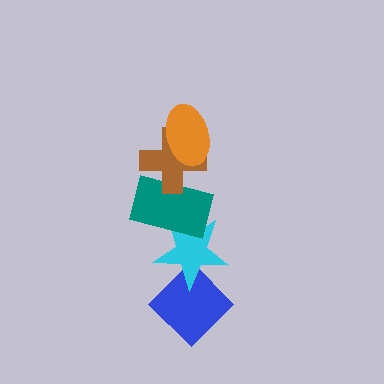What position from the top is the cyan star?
The cyan star is 4th from the top.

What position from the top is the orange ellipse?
The orange ellipse is 1st from the top.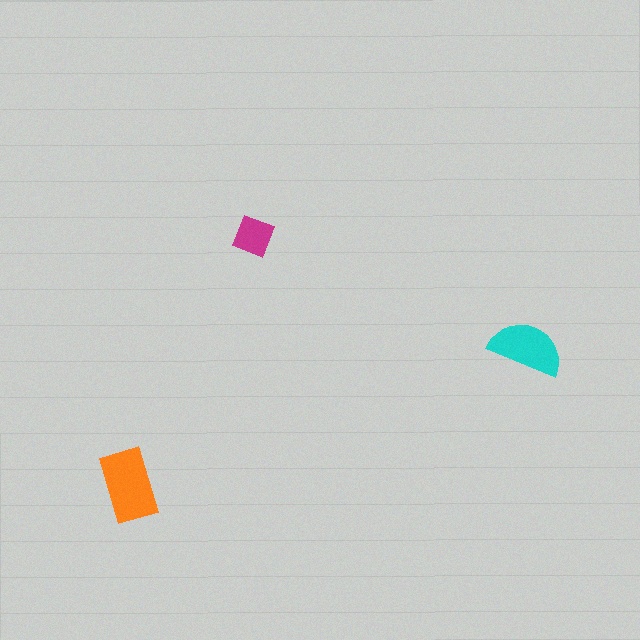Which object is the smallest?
The magenta diamond.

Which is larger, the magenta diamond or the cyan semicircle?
The cyan semicircle.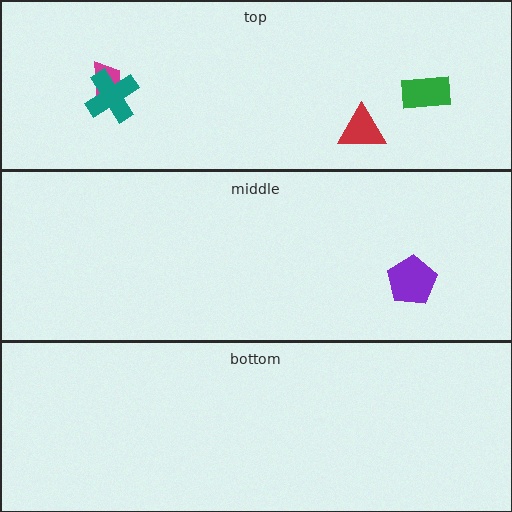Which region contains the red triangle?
The top region.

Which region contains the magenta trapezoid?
The top region.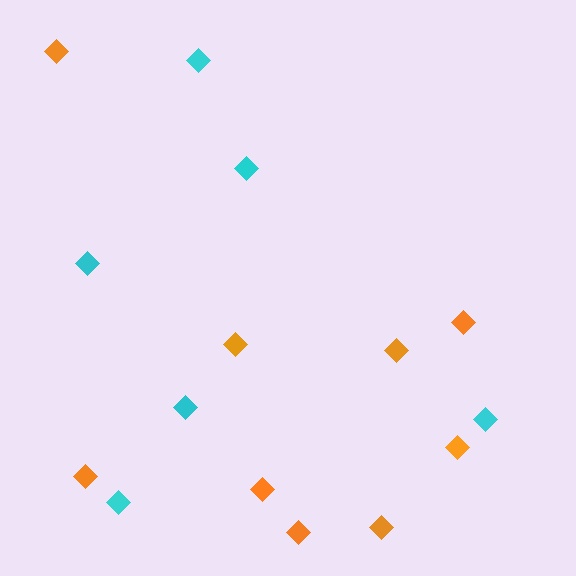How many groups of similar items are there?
There are 2 groups: one group of cyan diamonds (6) and one group of orange diamonds (9).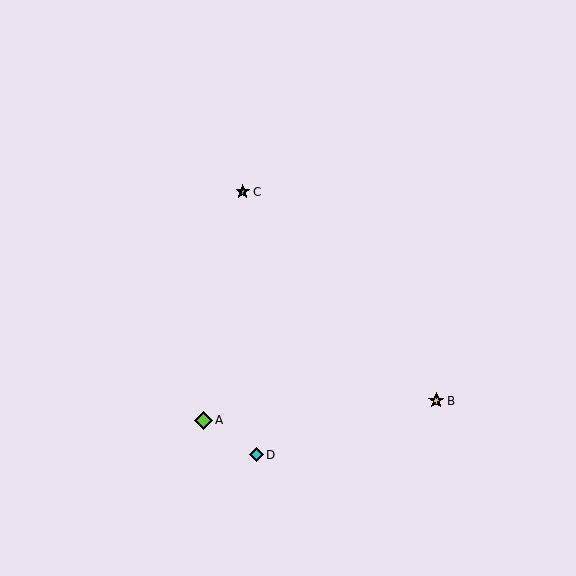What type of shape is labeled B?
Shape B is a yellow star.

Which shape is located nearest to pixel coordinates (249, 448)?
The cyan diamond (labeled D) at (256, 455) is nearest to that location.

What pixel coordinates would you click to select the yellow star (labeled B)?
Click at (436, 401) to select the yellow star B.